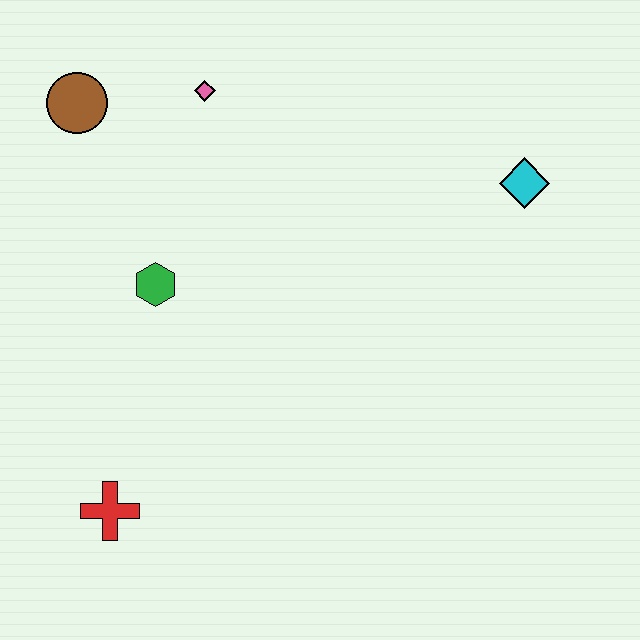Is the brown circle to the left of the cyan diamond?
Yes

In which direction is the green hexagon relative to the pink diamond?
The green hexagon is below the pink diamond.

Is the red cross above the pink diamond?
No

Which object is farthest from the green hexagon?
The cyan diamond is farthest from the green hexagon.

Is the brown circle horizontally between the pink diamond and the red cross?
No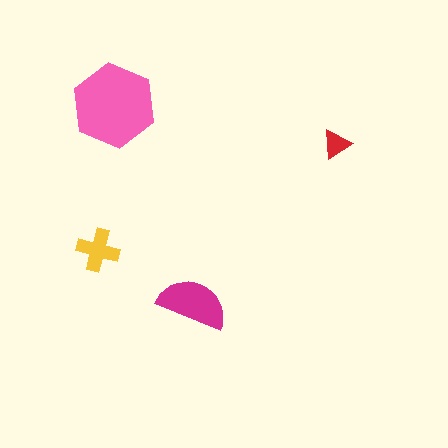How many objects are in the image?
There are 4 objects in the image.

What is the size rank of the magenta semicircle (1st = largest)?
2nd.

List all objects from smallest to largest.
The red triangle, the yellow cross, the magenta semicircle, the pink hexagon.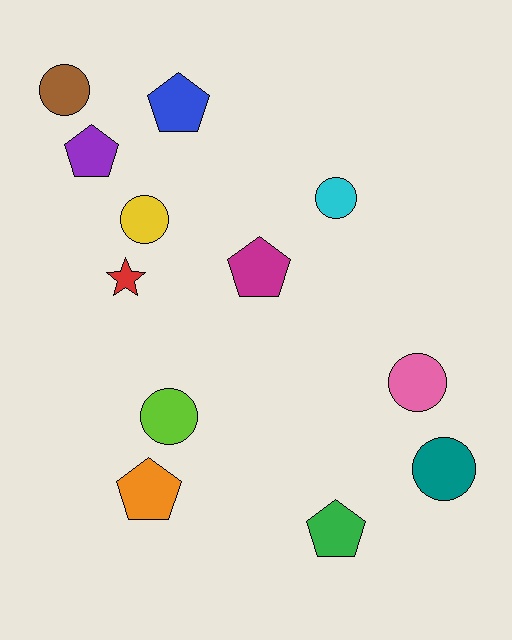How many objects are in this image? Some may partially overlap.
There are 12 objects.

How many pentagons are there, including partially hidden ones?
There are 5 pentagons.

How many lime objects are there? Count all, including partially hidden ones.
There is 1 lime object.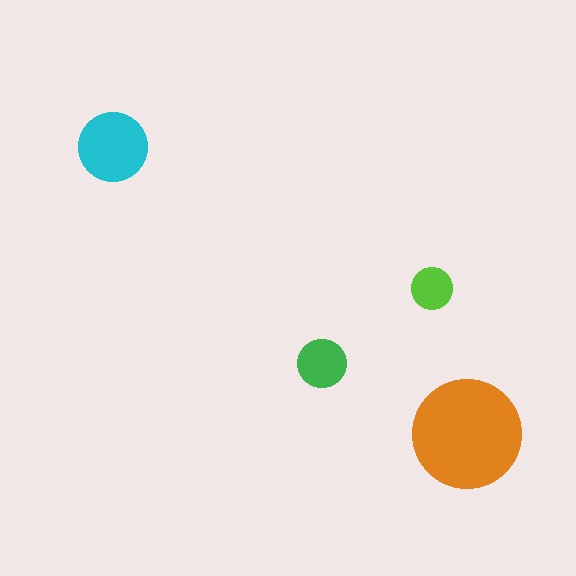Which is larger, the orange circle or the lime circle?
The orange one.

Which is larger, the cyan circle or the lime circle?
The cyan one.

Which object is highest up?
The cyan circle is topmost.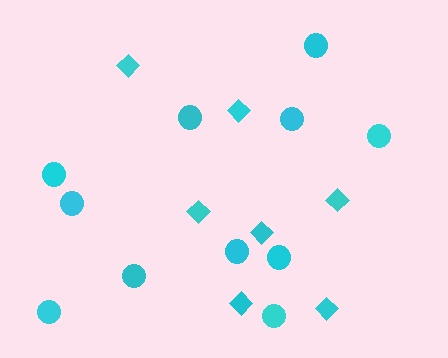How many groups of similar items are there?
There are 2 groups: one group of diamonds (7) and one group of circles (11).